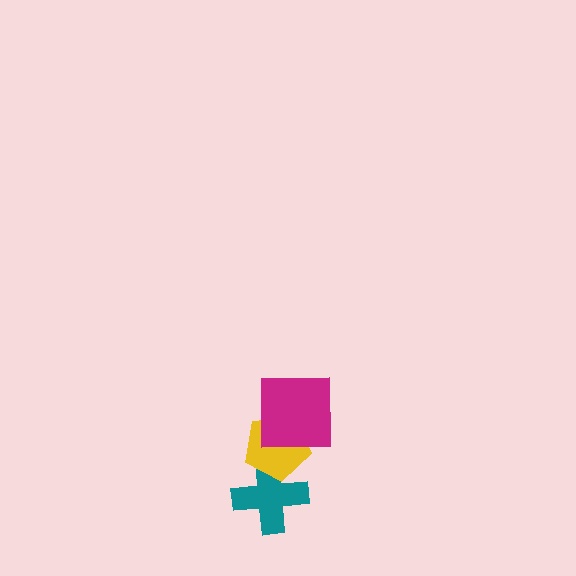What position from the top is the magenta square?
The magenta square is 1st from the top.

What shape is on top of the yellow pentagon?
The magenta square is on top of the yellow pentagon.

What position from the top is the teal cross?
The teal cross is 3rd from the top.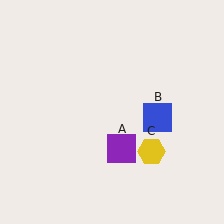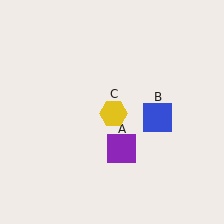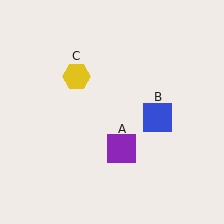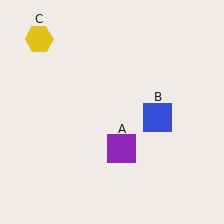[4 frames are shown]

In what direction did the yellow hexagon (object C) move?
The yellow hexagon (object C) moved up and to the left.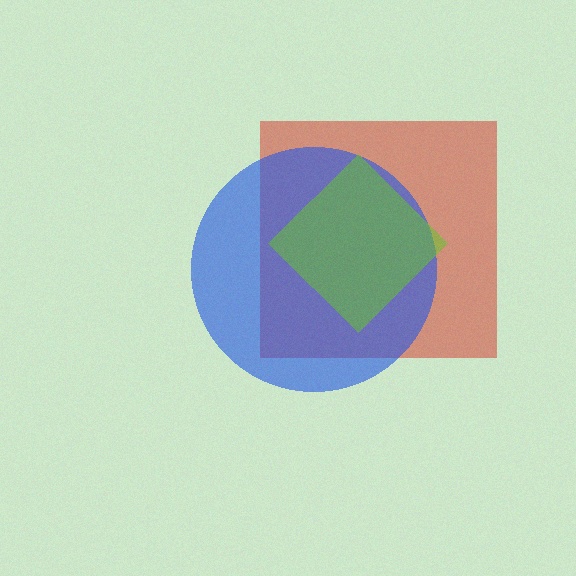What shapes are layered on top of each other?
The layered shapes are: a red square, a blue circle, a lime diamond.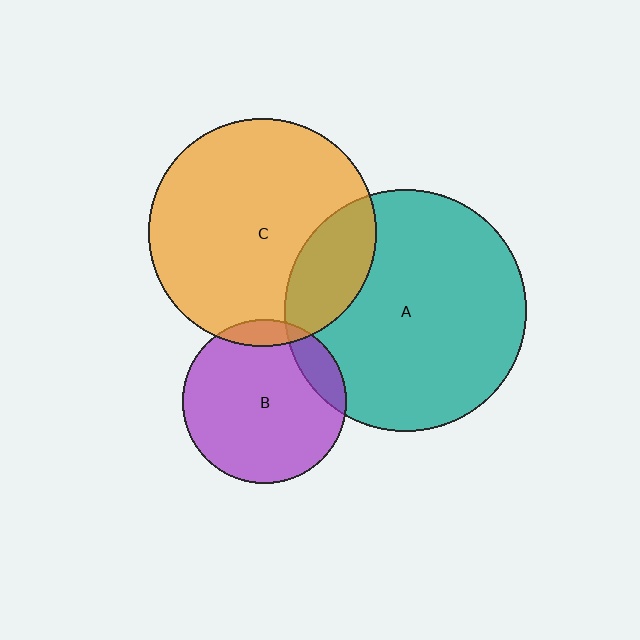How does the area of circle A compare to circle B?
Approximately 2.2 times.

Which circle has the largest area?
Circle A (teal).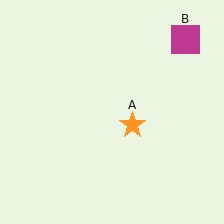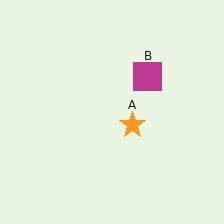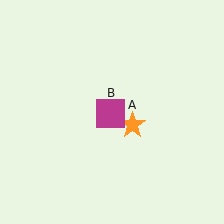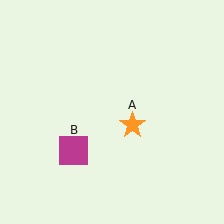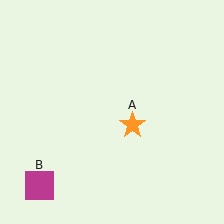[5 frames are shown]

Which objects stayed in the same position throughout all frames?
Orange star (object A) remained stationary.